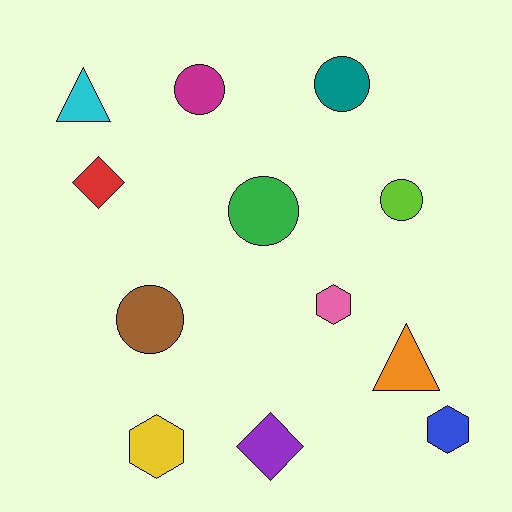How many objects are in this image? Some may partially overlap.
There are 12 objects.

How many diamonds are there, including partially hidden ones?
There are 2 diamonds.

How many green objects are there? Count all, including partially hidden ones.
There is 1 green object.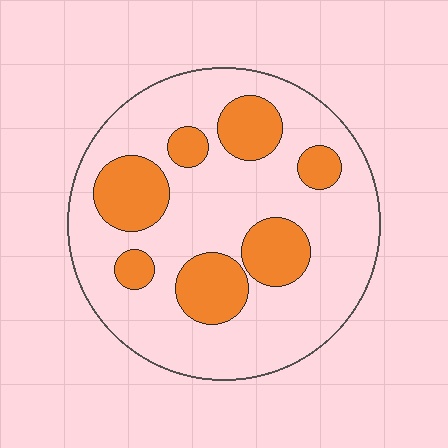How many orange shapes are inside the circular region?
7.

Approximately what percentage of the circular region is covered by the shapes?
Approximately 25%.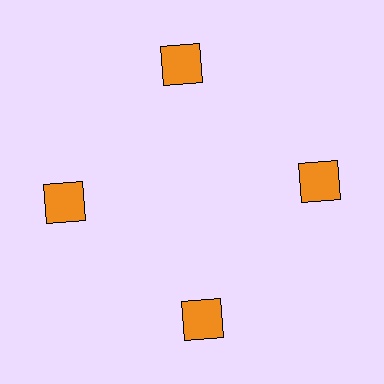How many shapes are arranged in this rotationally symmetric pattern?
There are 4 shapes, arranged in 4 groups of 1.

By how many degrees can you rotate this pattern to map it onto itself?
The pattern maps onto itself every 90 degrees of rotation.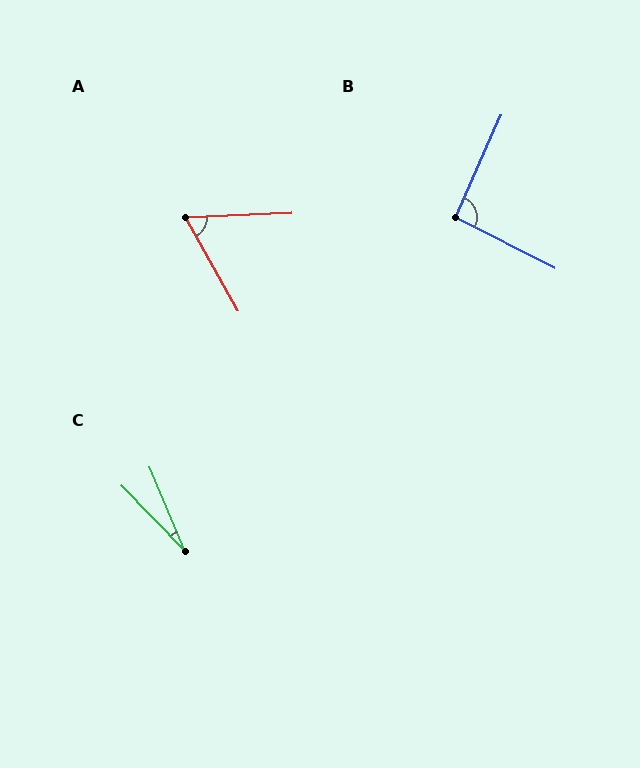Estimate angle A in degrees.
Approximately 63 degrees.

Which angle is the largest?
B, at approximately 93 degrees.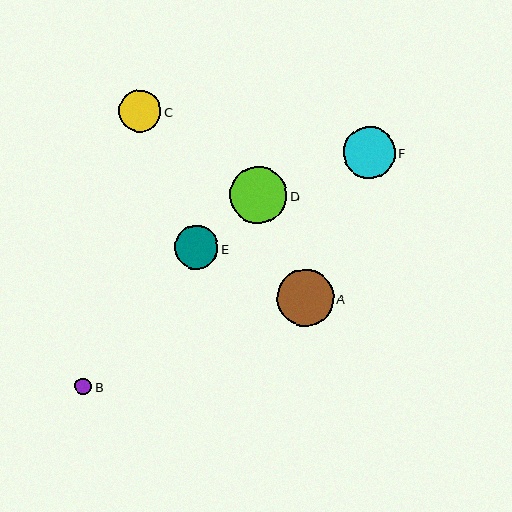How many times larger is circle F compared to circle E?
Circle F is approximately 1.2 times the size of circle E.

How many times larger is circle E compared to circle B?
Circle E is approximately 2.6 times the size of circle B.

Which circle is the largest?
Circle D is the largest with a size of approximately 57 pixels.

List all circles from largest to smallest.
From largest to smallest: D, A, F, E, C, B.